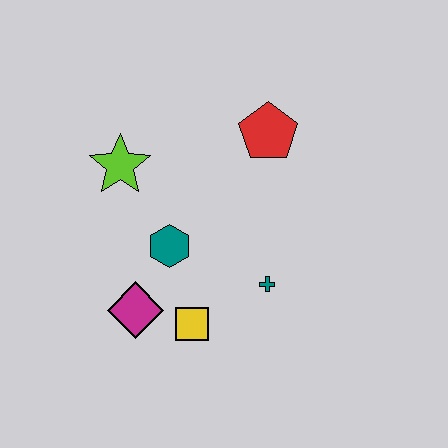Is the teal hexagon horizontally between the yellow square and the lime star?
Yes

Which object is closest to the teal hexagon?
The magenta diamond is closest to the teal hexagon.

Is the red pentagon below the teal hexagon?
No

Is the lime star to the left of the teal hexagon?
Yes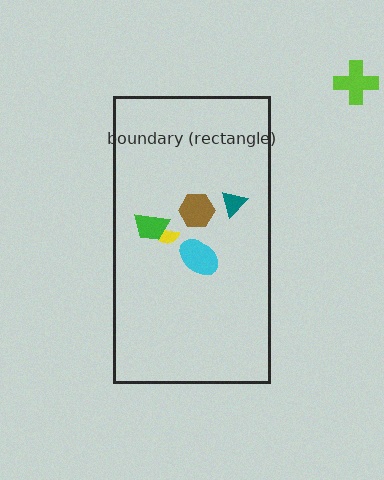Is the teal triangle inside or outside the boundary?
Inside.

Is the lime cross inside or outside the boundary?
Outside.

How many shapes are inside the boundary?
5 inside, 1 outside.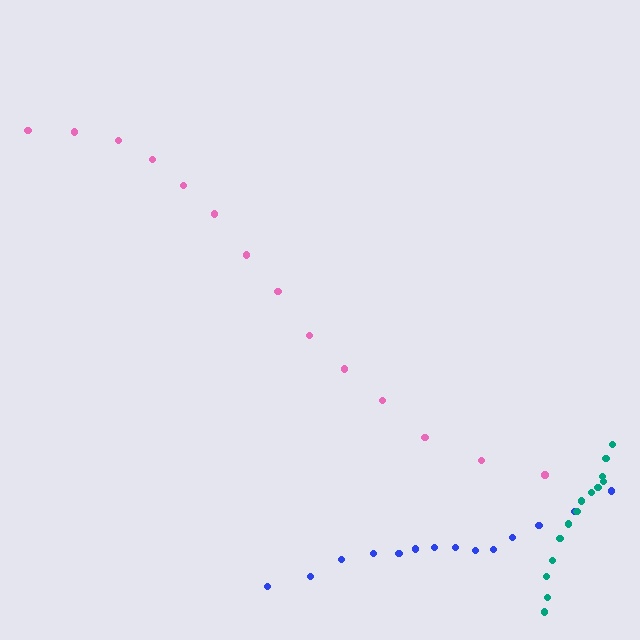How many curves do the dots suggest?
There are 3 distinct paths.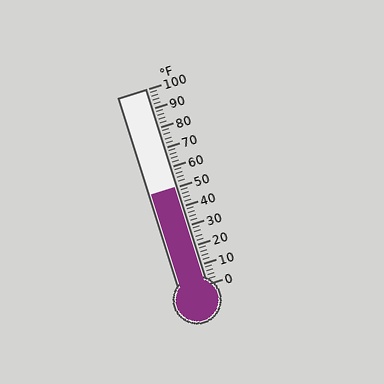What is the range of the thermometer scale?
The thermometer scale ranges from 0°F to 100°F.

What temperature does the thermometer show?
The thermometer shows approximately 50°F.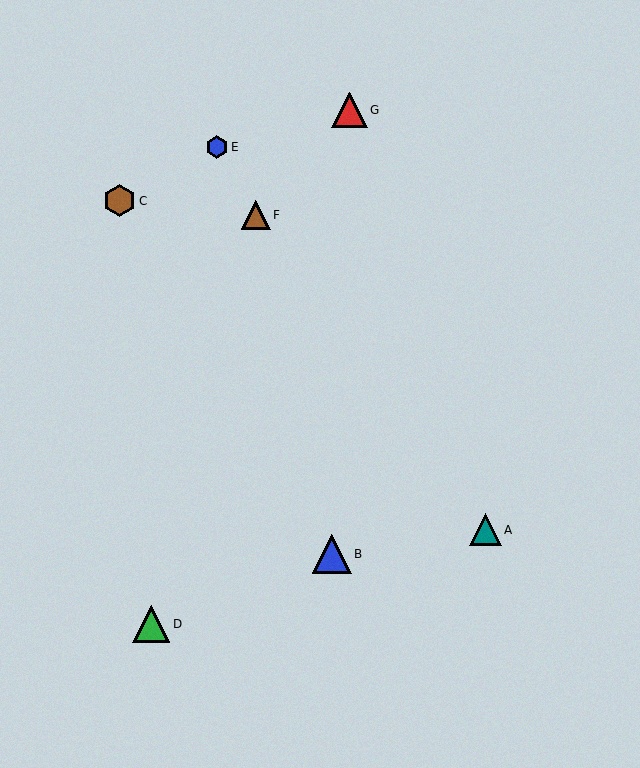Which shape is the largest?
The blue triangle (labeled B) is the largest.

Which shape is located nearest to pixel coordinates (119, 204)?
The brown hexagon (labeled C) at (119, 201) is nearest to that location.